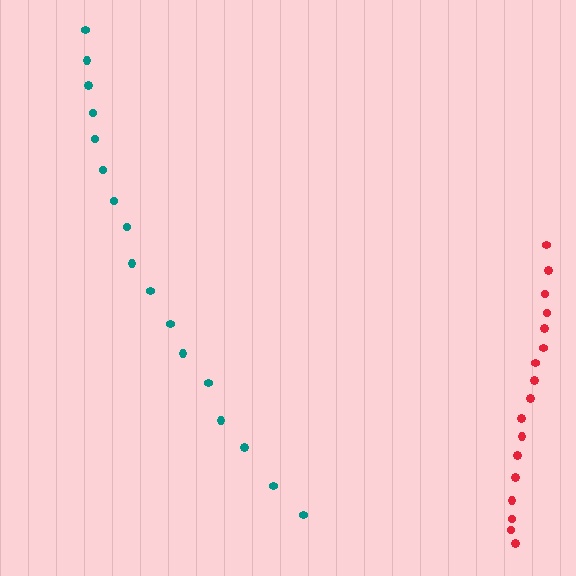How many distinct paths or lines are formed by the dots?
There are 2 distinct paths.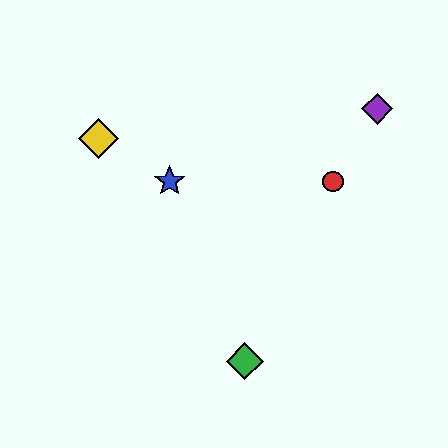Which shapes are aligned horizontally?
The red circle, the blue star are aligned horizontally.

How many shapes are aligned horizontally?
2 shapes (the red circle, the blue star) are aligned horizontally.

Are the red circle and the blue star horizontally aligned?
Yes, both are at y≈181.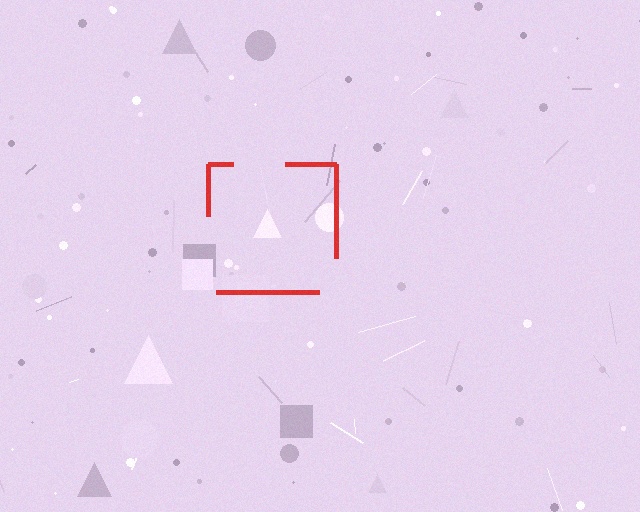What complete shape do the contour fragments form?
The contour fragments form a square.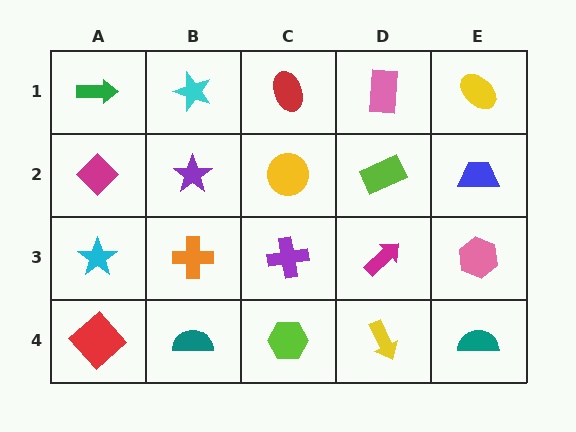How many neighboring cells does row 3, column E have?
3.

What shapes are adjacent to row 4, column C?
A purple cross (row 3, column C), a teal semicircle (row 4, column B), a yellow arrow (row 4, column D).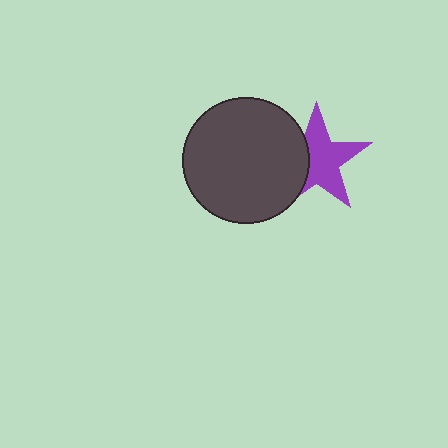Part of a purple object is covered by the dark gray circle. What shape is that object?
It is a star.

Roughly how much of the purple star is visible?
Most of it is visible (roughly 66%).